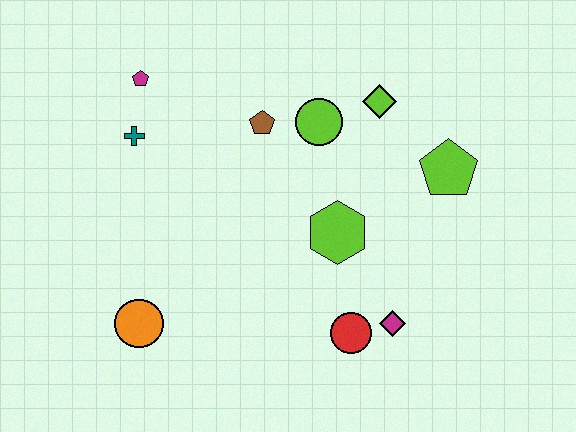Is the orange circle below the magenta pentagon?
Yes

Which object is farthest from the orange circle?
The lime pentagon is farthest from the orange circle.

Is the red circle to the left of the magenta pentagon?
No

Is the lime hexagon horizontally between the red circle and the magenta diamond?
No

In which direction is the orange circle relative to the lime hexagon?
The orange circle is to the left of the lime hexagon.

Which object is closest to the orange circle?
The teal cross is closest to the orange circle.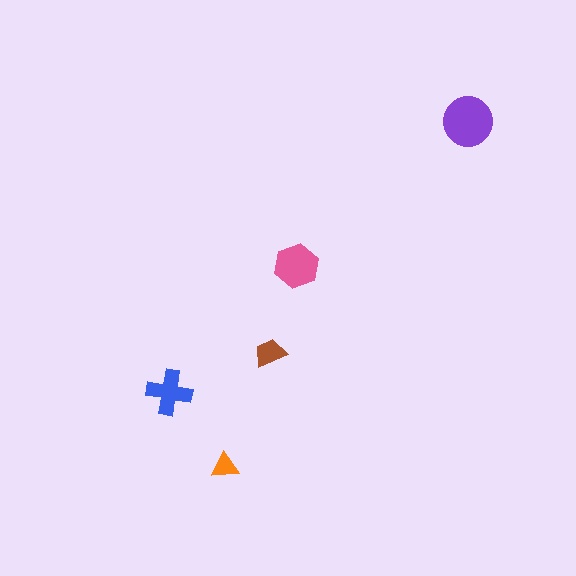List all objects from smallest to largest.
The orange triangle, the brown trapezoid, the blue cross, the pink hexagon, the purple circle.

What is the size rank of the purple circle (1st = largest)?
1st.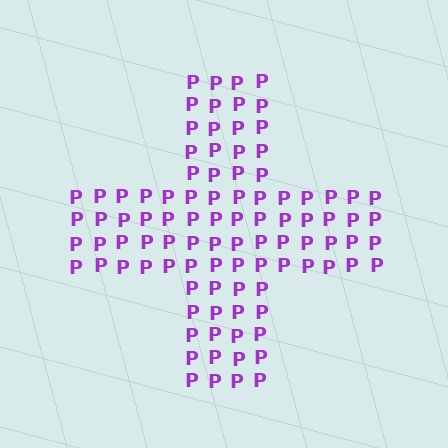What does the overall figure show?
The overall figure shows a cross.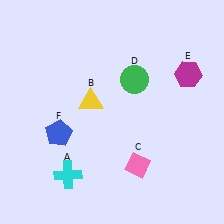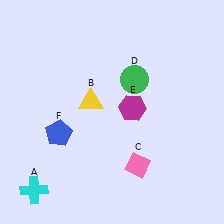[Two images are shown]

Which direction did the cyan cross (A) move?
The cyan cross (A) moved left.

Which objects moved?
The objects that moved are: the cyan cross (A), the magenta hexagon (E).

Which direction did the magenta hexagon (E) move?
The magenta hexagon (E) moved left.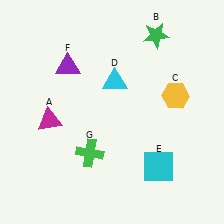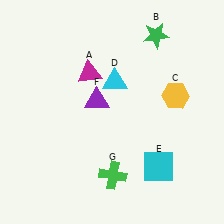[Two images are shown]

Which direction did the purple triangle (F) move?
The purple triangle (F) moved down.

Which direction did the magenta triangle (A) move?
The magenta triangle (A) moved up.